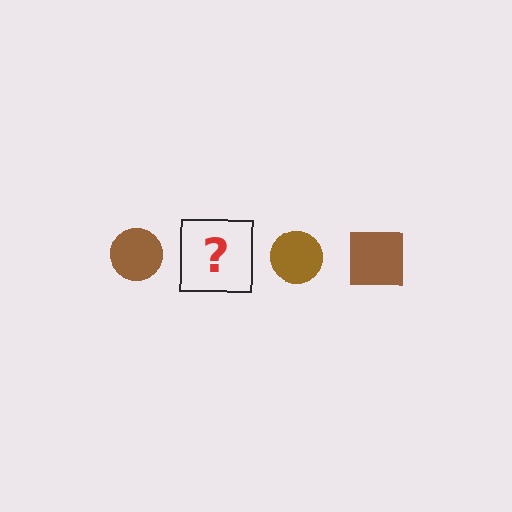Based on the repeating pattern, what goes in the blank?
The blank should be a brown square.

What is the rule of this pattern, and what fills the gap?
The rule is that the pattern cycles through circle, square shapes in brown. The gap should be filled with a brown square.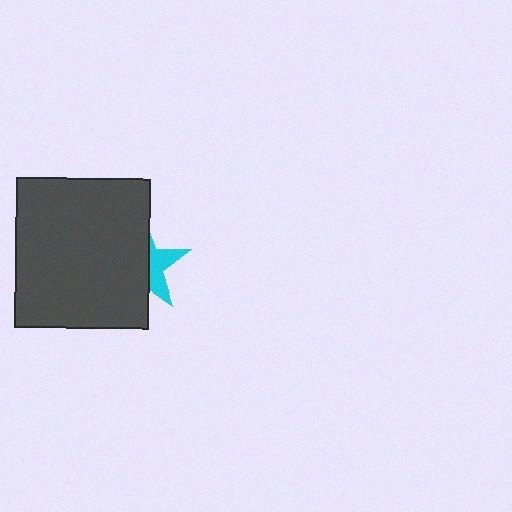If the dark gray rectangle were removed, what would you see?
You would see the complete cyan star.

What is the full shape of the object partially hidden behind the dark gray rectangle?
The partially hidden object is a cyan star.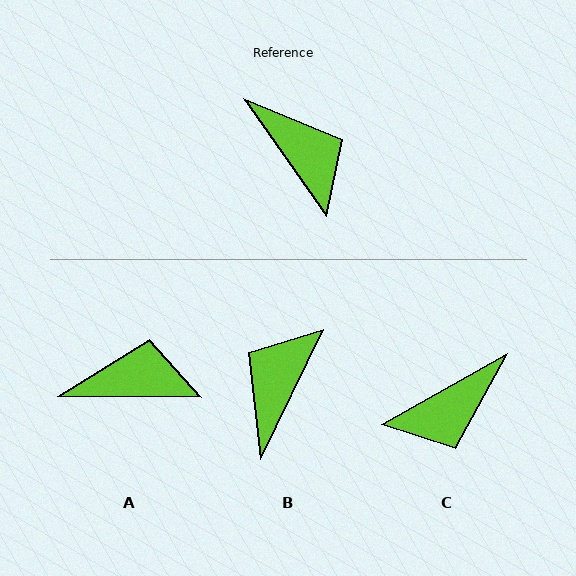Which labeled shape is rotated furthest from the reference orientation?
B, about 119 degrees away.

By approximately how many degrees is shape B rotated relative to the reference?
Approximately 119 degrees counter-clockwise.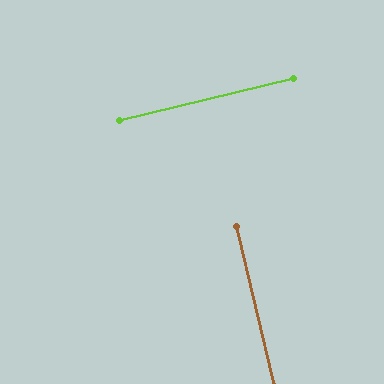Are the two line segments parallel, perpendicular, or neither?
Perpendicular — they meet at approximately 90°.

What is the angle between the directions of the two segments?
Approximately 90 degrees.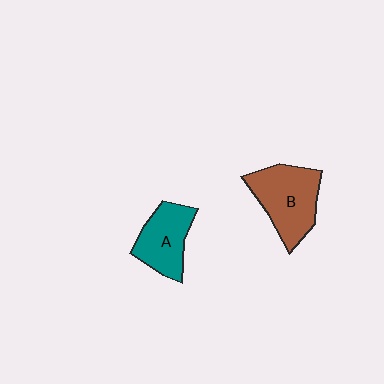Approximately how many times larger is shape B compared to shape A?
Approximately 1.3 times.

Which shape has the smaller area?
Shape A (teal).